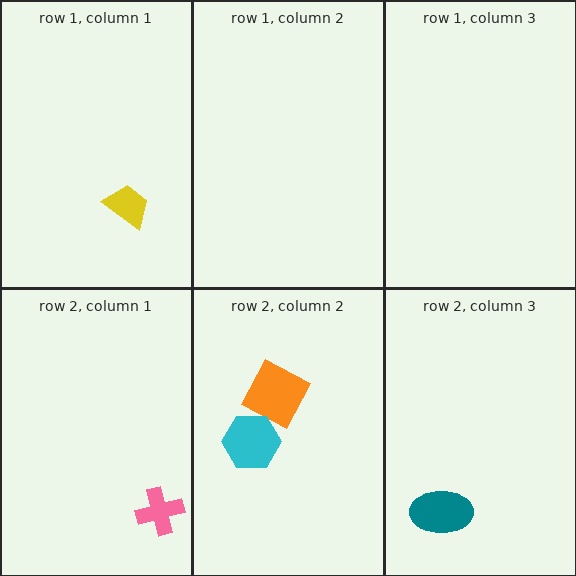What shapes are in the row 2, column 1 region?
The pink cross.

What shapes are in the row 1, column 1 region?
The yellow trapezoid.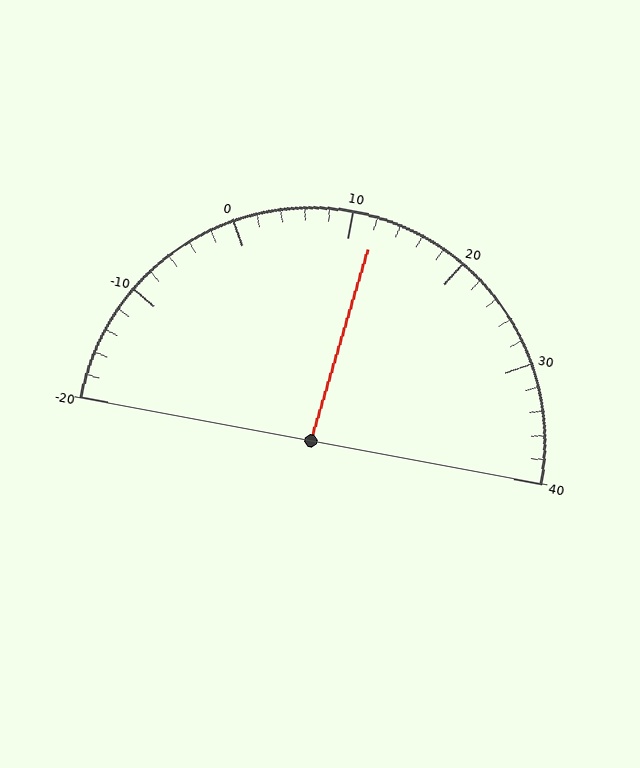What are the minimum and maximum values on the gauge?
The gauge ranges from -20 to 40.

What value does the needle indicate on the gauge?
The needle indicates approximately 12.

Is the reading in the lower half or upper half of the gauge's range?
The reading is in the upper half of the range (-20 to 40).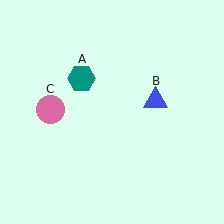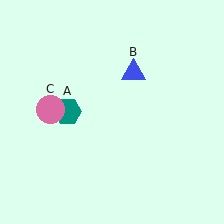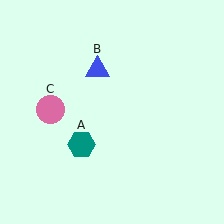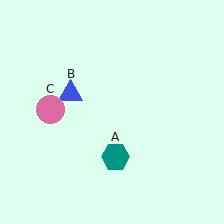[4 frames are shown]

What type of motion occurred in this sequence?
The teal hexagon (object A), blue triangle (object B) rotated counterclockwise around the center of the scene.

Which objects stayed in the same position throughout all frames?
Pink circle (object C) remained stationary.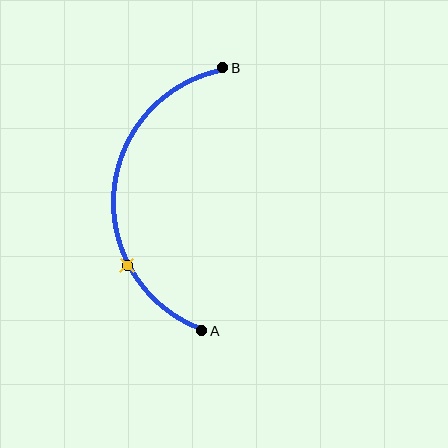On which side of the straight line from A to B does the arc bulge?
The arc bulges to the left of the straight line connecting A and B.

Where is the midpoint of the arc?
The arc midpoint is the point on the curve farthest from the straight line joining A and B. It sits to the left of that line.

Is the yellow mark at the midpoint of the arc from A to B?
No. The yellow mark lies on the arc but is closer to endpoint A. The arc midpoint would be at the point on the curve equidistant along the arc from both A and B.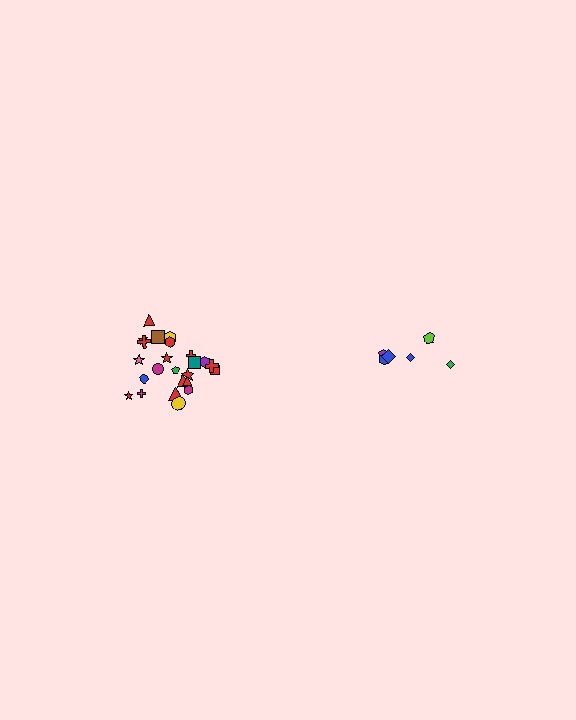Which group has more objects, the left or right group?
The left group.